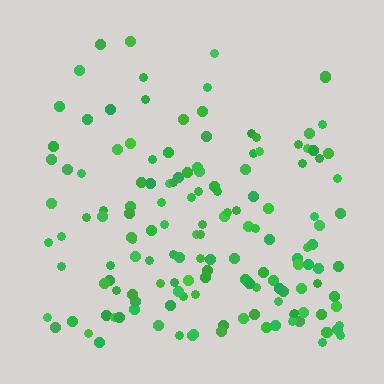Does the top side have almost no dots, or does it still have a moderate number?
Still a moderate number, just noticeably fewer than the bottom.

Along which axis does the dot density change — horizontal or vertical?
Vertical.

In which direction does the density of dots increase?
From top to bottom, with the bottom side densest.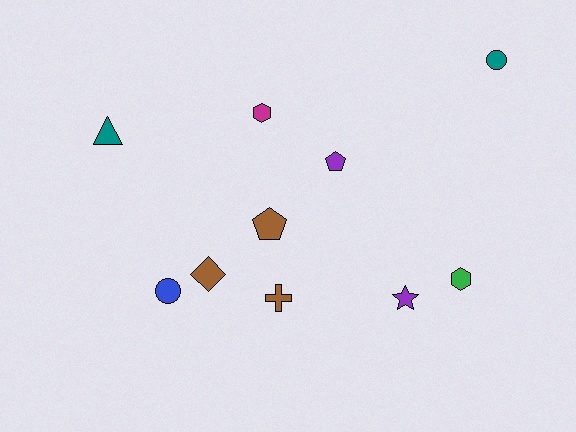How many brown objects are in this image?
There are 3 brown objects.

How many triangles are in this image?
There is 1 triangle.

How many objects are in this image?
There are 10 objects.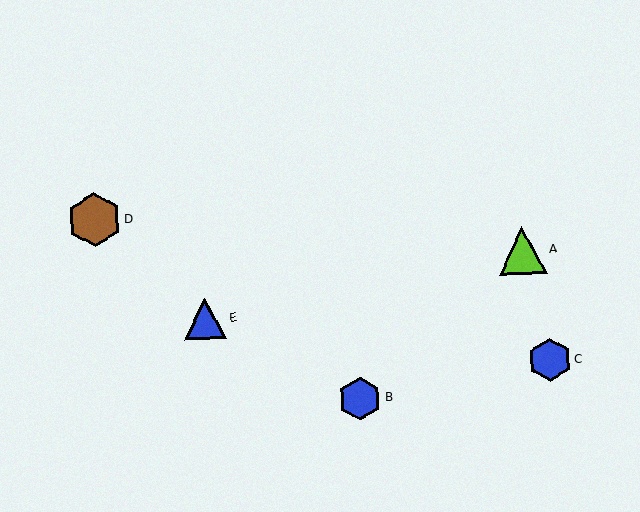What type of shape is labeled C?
Shape C is a blue hexagon.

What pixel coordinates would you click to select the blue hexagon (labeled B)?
Click at (360, 399) to select the blue hexagon B.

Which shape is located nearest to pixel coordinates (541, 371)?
The blue hexagon (labeled C) at (550, 360) is nearest to that location.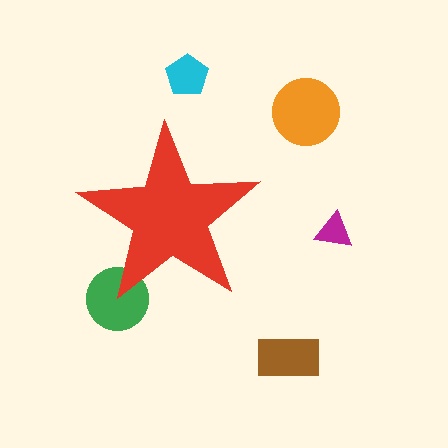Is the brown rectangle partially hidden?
No, the brown rectangle is fully visible.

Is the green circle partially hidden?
Yes, the green circle is partially hidden behind the red star.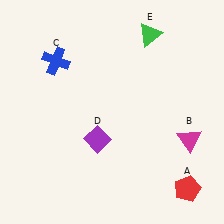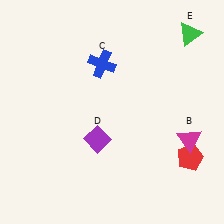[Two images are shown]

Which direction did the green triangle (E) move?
The green triangle (E) moved right.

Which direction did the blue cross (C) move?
The blue cross (C) moved right.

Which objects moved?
The objects that moved are: the red pentagon (A), the blue cross (C), the green triangle (E).